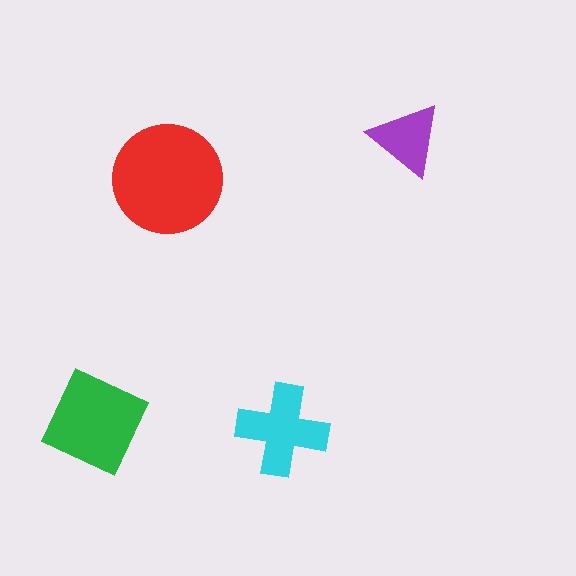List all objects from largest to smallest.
The red circle, the green square, the cyan cross, the purple triangle.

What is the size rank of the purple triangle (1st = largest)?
4th.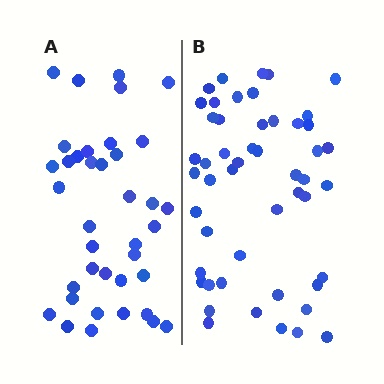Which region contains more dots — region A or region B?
Region B (the right region) has more dots.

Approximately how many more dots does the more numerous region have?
Region B has roughly 12 or so more dots than region A.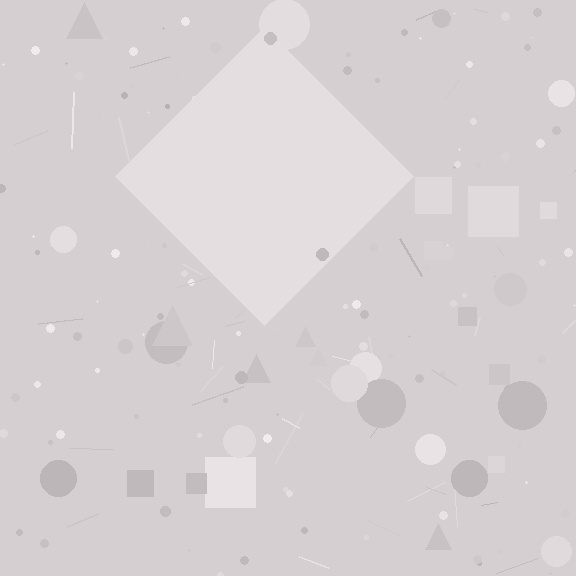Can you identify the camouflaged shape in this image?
The camouflaged shape is a diamond.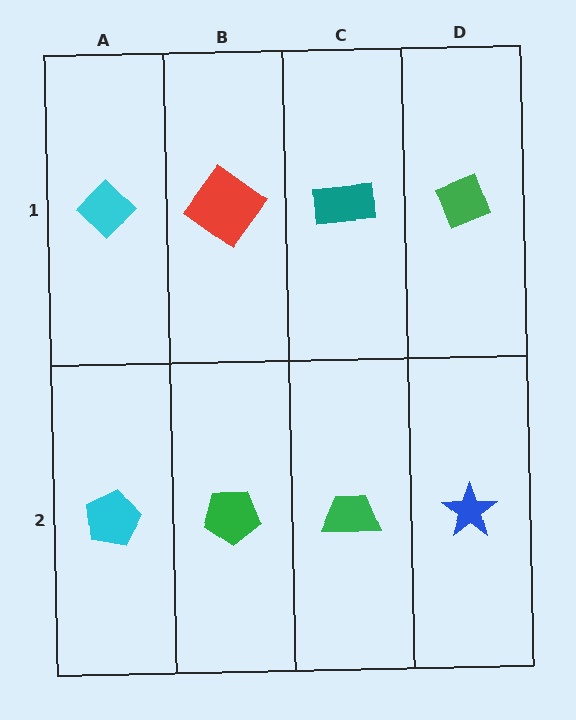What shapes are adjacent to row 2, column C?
A teal rectangle (row 1, column C), a green pentagon (row 2, column B), a blue star (row 2, column D).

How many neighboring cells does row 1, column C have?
3.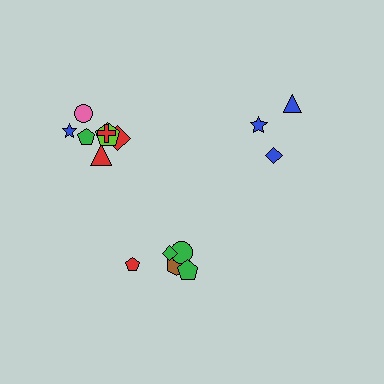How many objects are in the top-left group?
There are 7 objects.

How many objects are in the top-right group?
There are 3 objects.